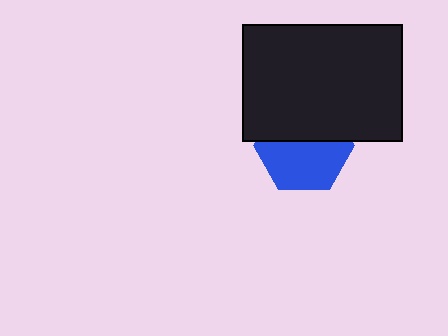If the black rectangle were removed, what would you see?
You would see the complete blue hexagon.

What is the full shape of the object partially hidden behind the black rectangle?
The partially hidden object is a blue hexagon.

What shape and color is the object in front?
The object in front is a black rectangle.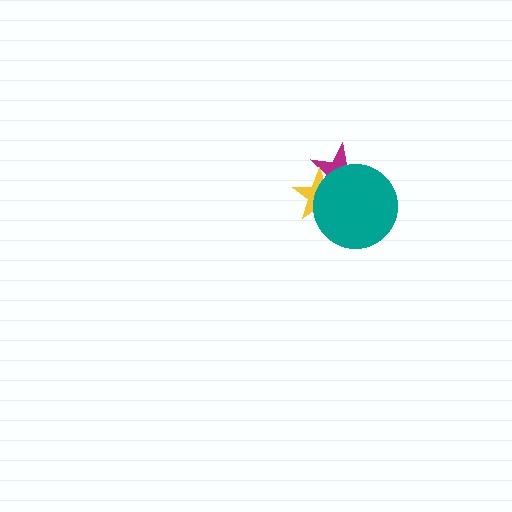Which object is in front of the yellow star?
The teal circle is in front of the yellow star.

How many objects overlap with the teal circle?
2 objects overlap with the teal circle.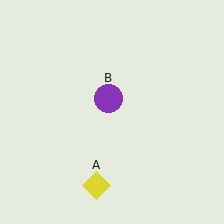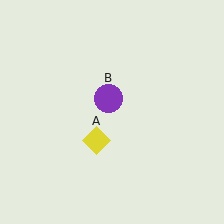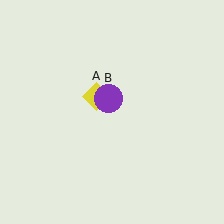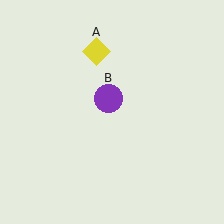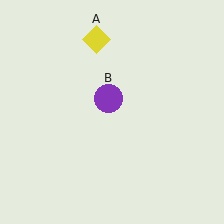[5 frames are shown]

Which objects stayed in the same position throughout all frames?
Purple circle (object B) remained stationary.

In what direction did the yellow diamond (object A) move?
The yellow diamond (object A) moved up.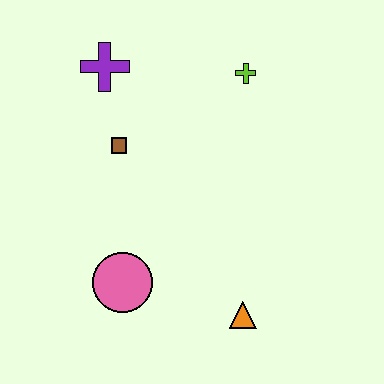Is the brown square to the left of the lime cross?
Yes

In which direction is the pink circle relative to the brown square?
The pink circle is below the brown square.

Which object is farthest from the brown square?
The orange triangle is farthest from the brown square.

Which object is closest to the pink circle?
The orange triangle is closest to the pink circle.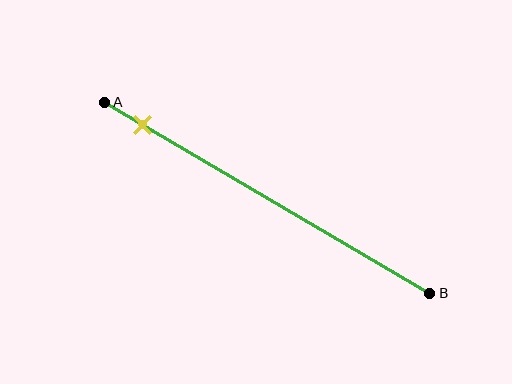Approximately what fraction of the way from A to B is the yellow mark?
The yellow mark is approximately 10% of the way from A to B.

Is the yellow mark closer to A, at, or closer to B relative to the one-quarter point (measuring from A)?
The yellow mark is closer to point A than the one-quarter point of segment AB.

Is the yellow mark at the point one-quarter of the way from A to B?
No, the mark is at about 10% from A, not at the 25% one-quarter point.